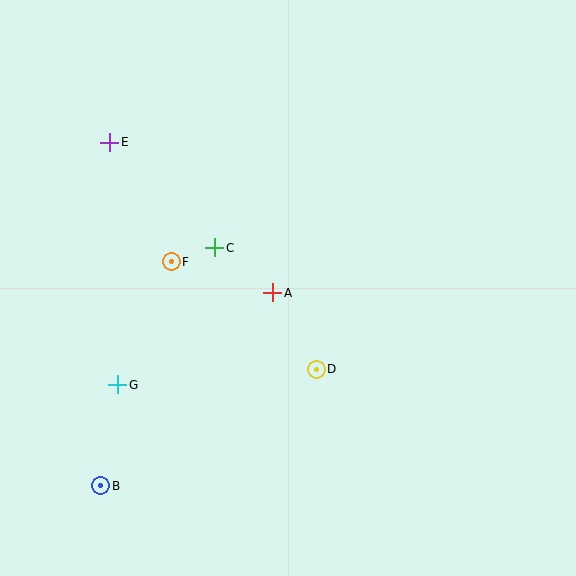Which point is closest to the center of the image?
Point A at (273, 293) is closest to the center.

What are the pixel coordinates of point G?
Point G is at (118, 385).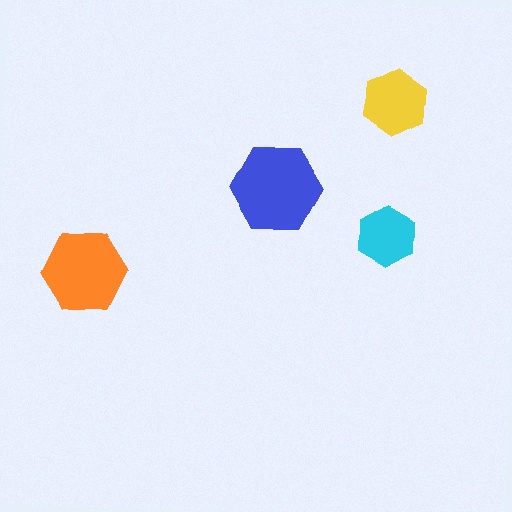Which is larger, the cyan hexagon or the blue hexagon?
The blue one.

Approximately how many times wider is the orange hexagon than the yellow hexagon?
About 1.5 times wider.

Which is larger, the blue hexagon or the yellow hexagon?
The blue one.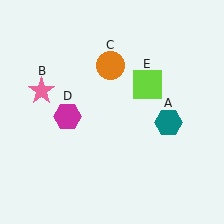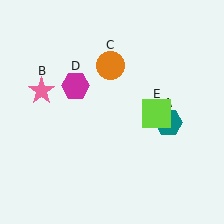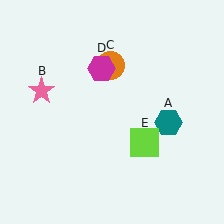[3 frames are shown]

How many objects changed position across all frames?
2 objects changed position: magenta hexagon (object D), lime square (object E).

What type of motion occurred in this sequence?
The magenta hexagon (object D), lime square (object E) rotated clockwise around the center of the scene.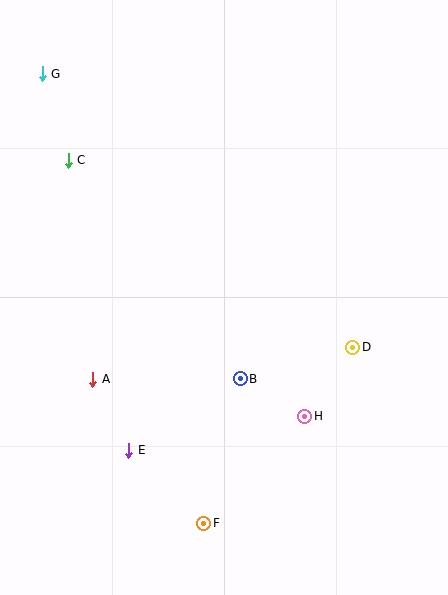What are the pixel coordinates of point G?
Point G is at (42, 74).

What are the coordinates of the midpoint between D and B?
The midpoint between D and B is at (296, 363).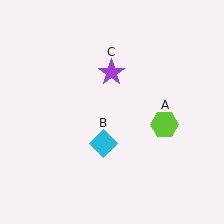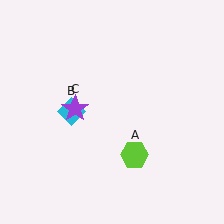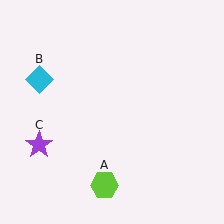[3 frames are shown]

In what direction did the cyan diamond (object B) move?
The cyan diamond (object B) moved up and to the left.